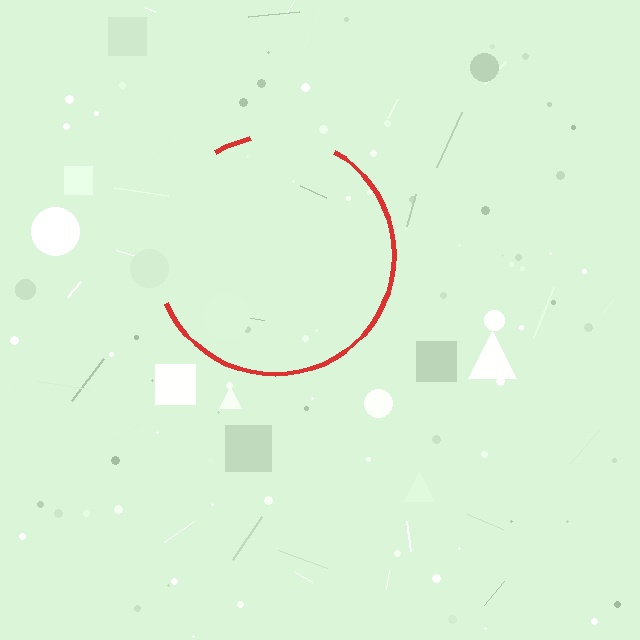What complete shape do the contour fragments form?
The contour fragments form a circle.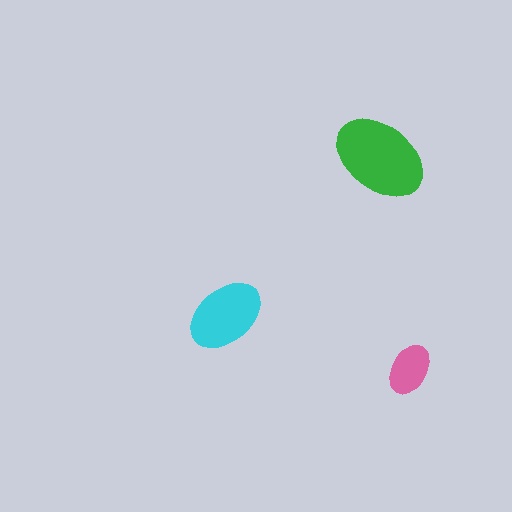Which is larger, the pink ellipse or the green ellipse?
The green one.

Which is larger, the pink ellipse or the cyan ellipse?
The cyan one.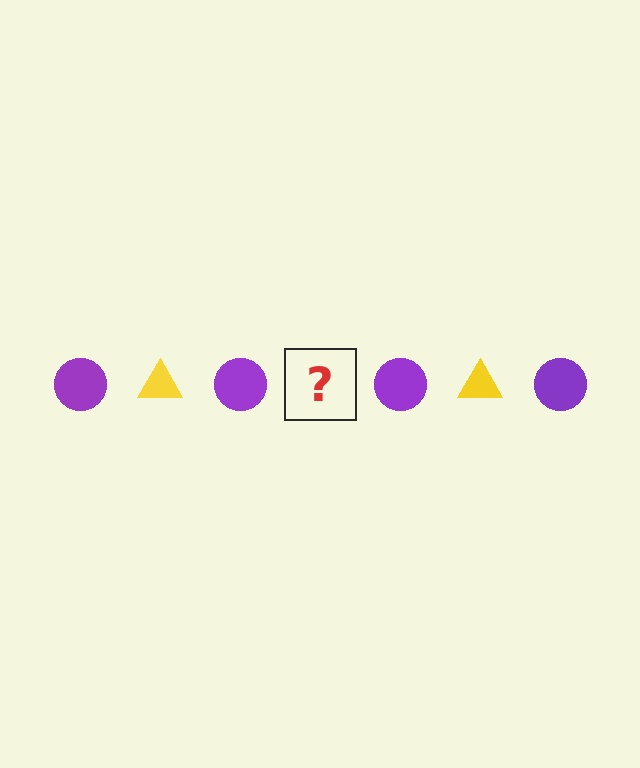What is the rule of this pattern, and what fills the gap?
The rule is that the pattern alternates between purple circle and yellow triangle. The gap should be filled with a yellow triangle.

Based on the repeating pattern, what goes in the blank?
The blank should be a yellow triangle.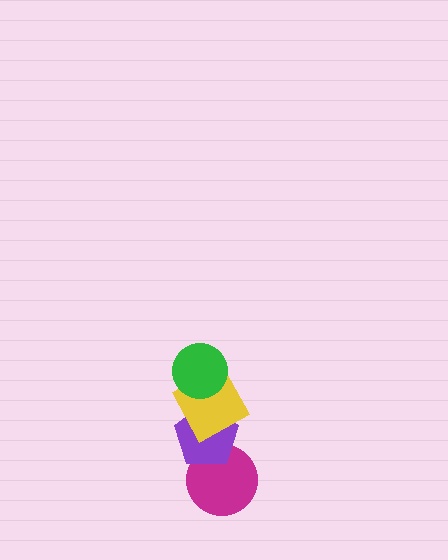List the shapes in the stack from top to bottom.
From top to bottom: the green circle, the yellow square, the purple pentagon, the magenta circle.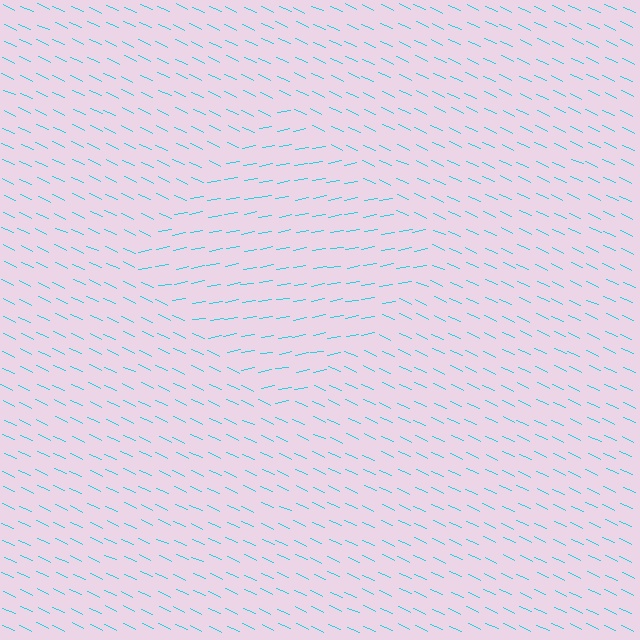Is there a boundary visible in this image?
Yes, there is a texture boundary formed by a change in line orientation.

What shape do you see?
I see a diamond.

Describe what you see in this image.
The image is filled with small cyan line segments. A diamond region in the image has lines oriented differently from the surrounding lines, creating a visible texture boundary.